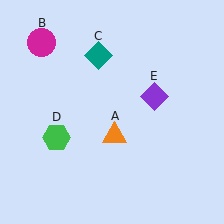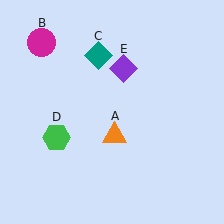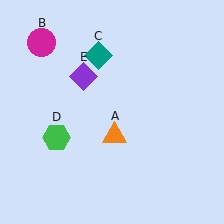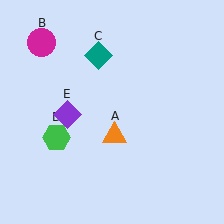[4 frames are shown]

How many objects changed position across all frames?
1 object changed position: purple diamond (object E).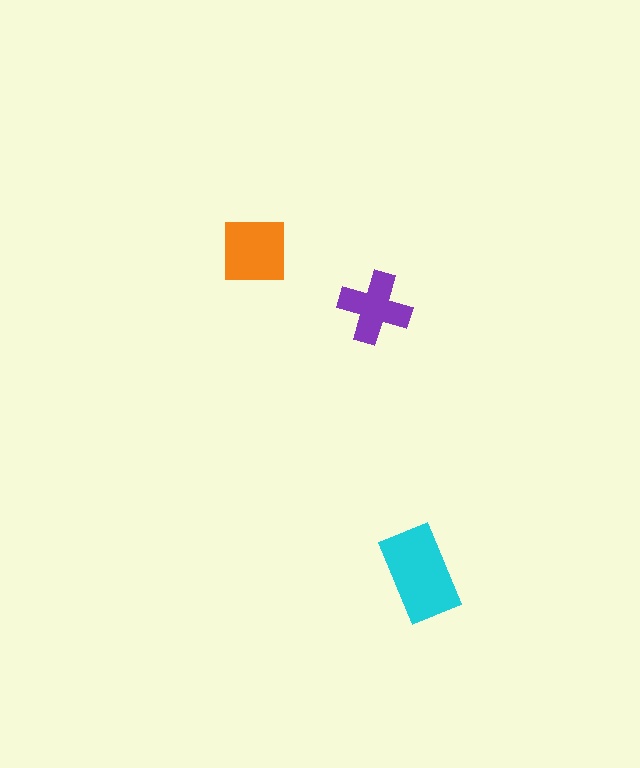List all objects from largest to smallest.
The cyan rectangle, the orange square, the purple cross.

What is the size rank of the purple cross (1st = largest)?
3rd.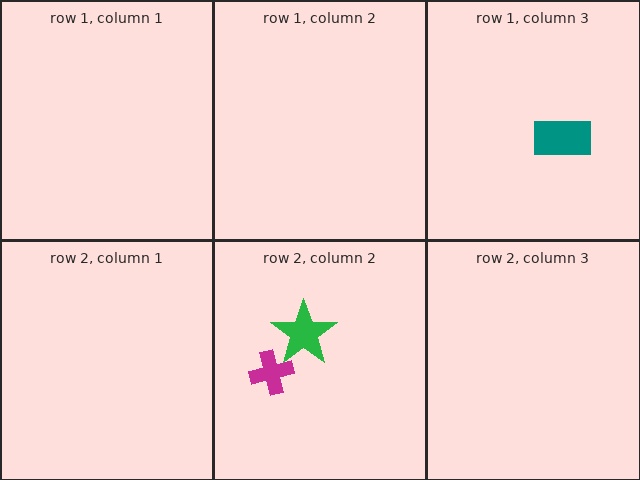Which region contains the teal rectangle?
The row 1, column 3 region.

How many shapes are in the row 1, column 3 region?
1.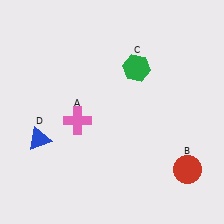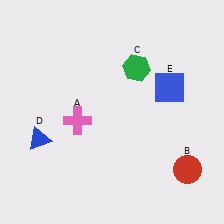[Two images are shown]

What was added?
A blue square (E) was added in Image 2.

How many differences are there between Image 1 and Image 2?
There is 1 difference between the two images.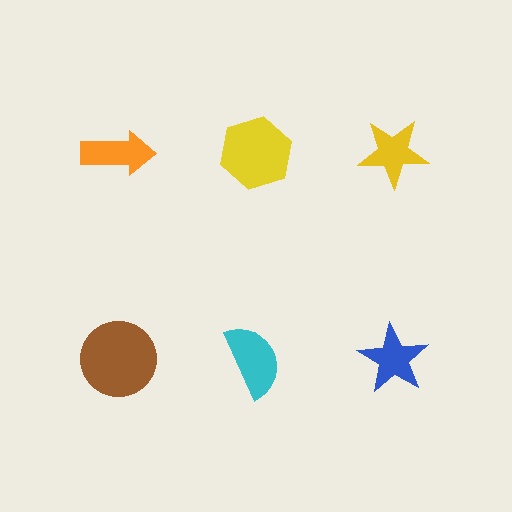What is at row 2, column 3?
A blue star.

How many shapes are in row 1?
3 shapes.